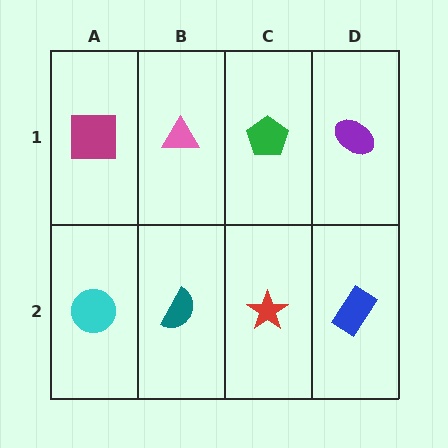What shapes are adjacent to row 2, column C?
A green pentagon (row 1, column C), a teal semicircle (row 2, column B), a blue rectangle (row 2, column D).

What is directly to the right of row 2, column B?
A red star.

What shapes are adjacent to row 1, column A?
A cyan circle (row 2, column A), a pink triangle (row 1, column B).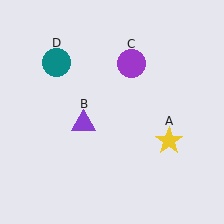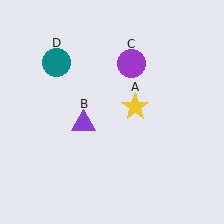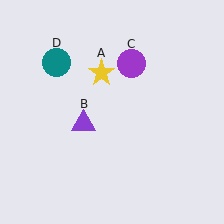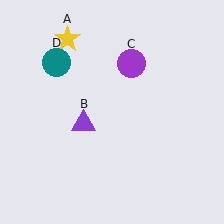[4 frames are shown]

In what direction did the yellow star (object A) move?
The yellow star (object A) moved up and to the left.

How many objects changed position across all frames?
1 object changed position: yellow star (object A).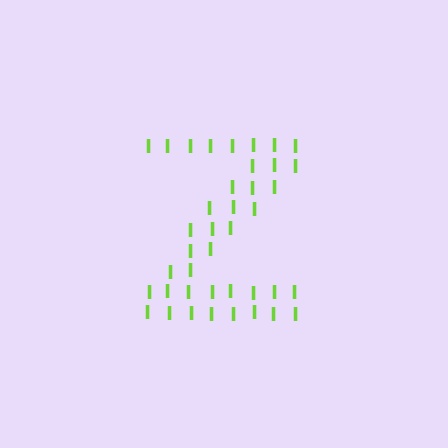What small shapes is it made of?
It is made of small letter I's.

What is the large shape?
The large shape is the letter Z.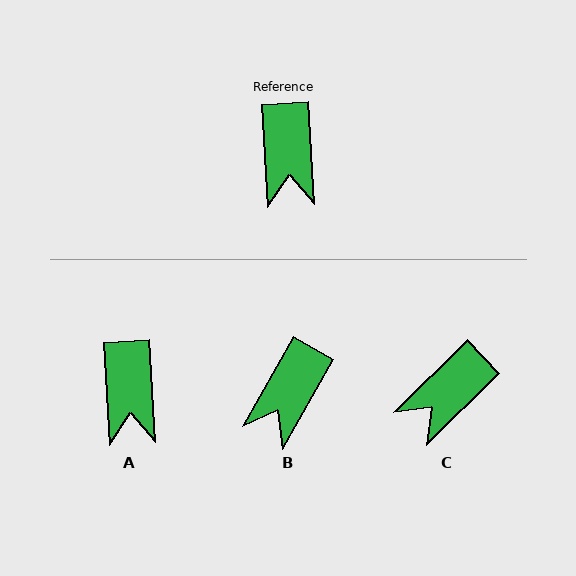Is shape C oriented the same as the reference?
No, it is off by about 49 degrees.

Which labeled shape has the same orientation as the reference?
A.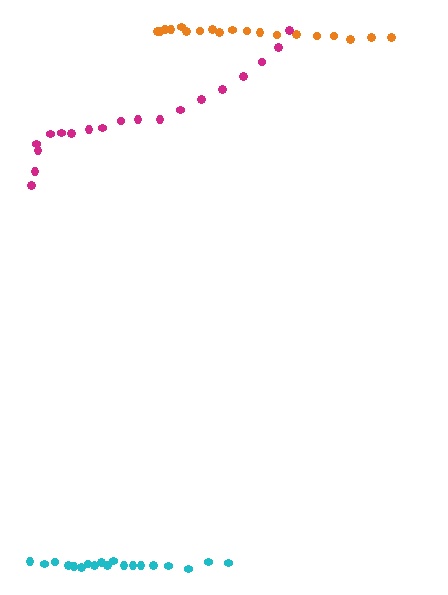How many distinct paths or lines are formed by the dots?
There are 3 distinct paths.